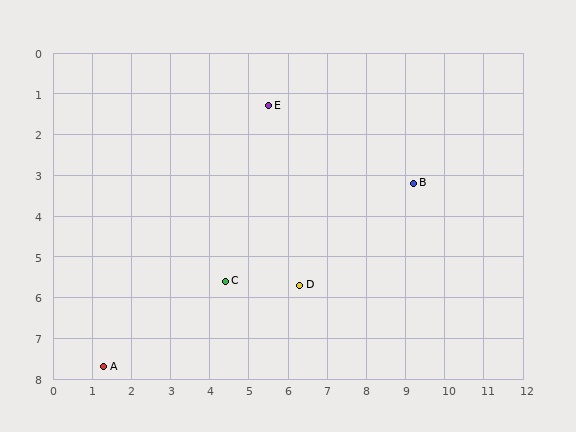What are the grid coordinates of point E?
Point E is at approximately (5.5, 1.3).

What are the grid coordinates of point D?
Point D is at approximately (6.3, 5.7).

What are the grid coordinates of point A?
Point A is at approximately (1.3, 7.7).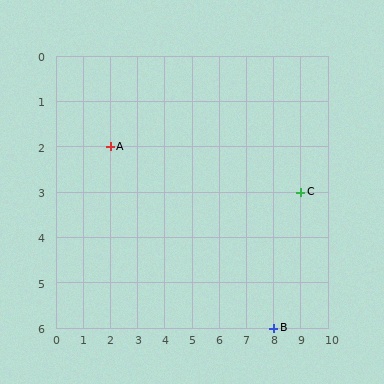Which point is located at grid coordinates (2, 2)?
Point A is at (2, 2).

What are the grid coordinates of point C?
Point C is at grid coordinates (9, 3).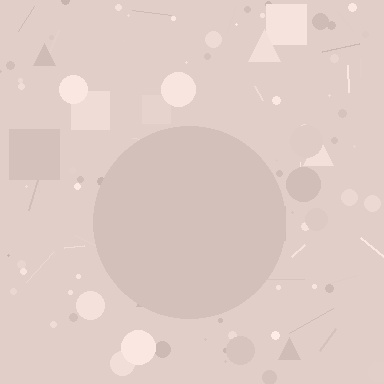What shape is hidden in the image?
A circle is hidden in the image.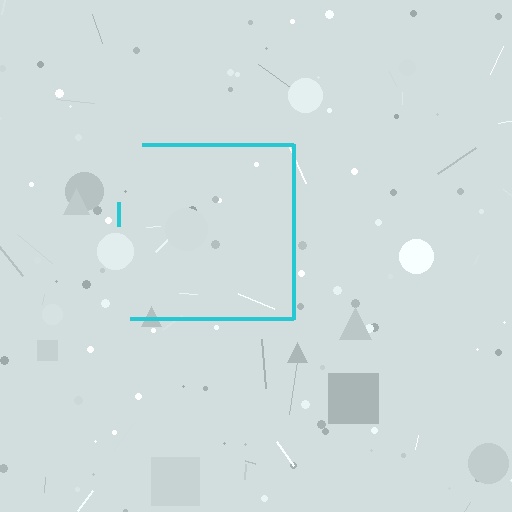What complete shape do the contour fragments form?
The contour fragments form a square.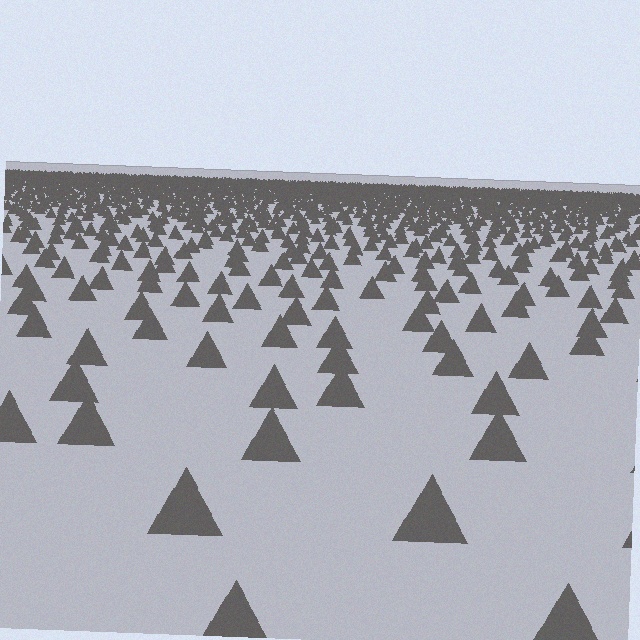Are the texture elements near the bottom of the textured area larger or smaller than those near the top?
Larger. Near the bottom, elements are closer to the viewer and appear at a bigger on-screen size.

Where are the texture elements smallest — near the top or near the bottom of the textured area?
Near the top.